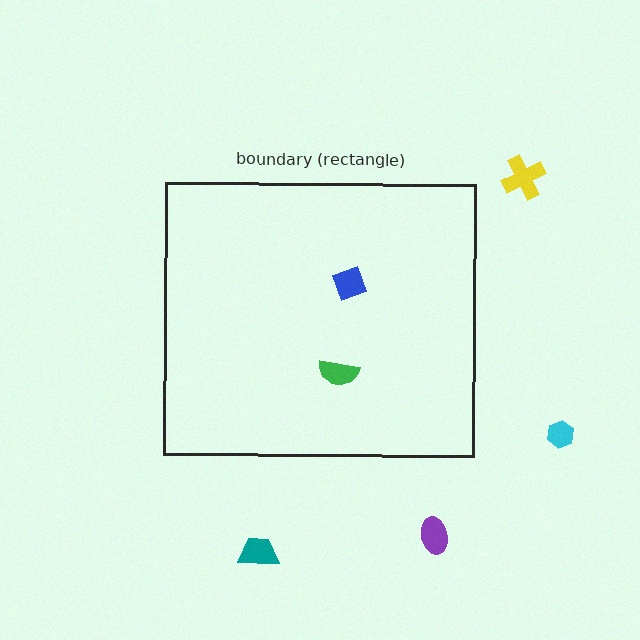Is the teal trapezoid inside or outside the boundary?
Outside.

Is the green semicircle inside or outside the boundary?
Inside.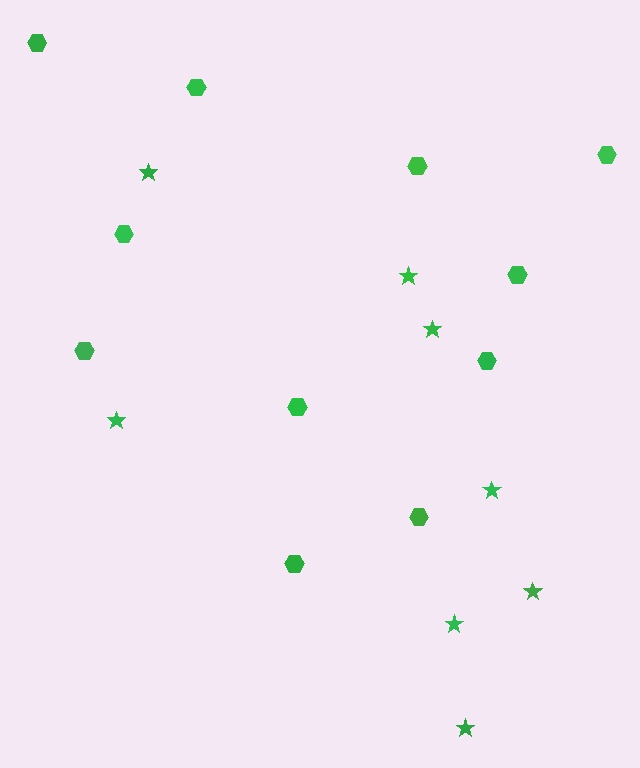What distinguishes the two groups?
There are 2 groups: one group of stars (8) and one group of hexagons (11).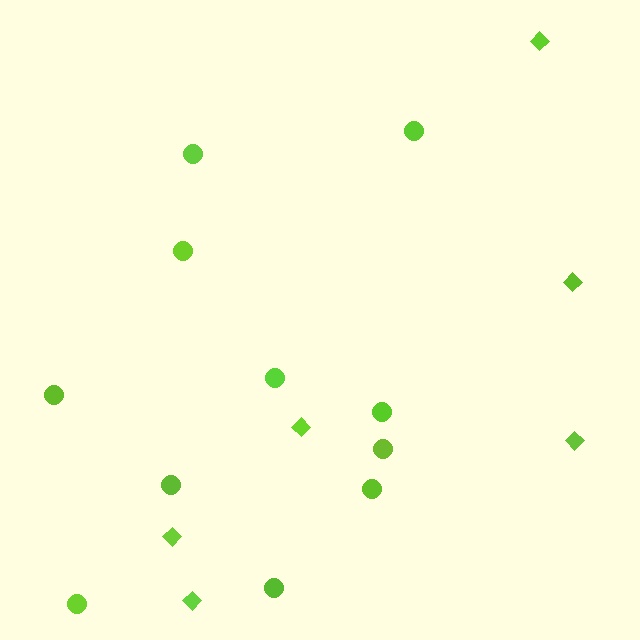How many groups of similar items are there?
There are 2 groups: one group of circles (11) and one group of diamonds (6).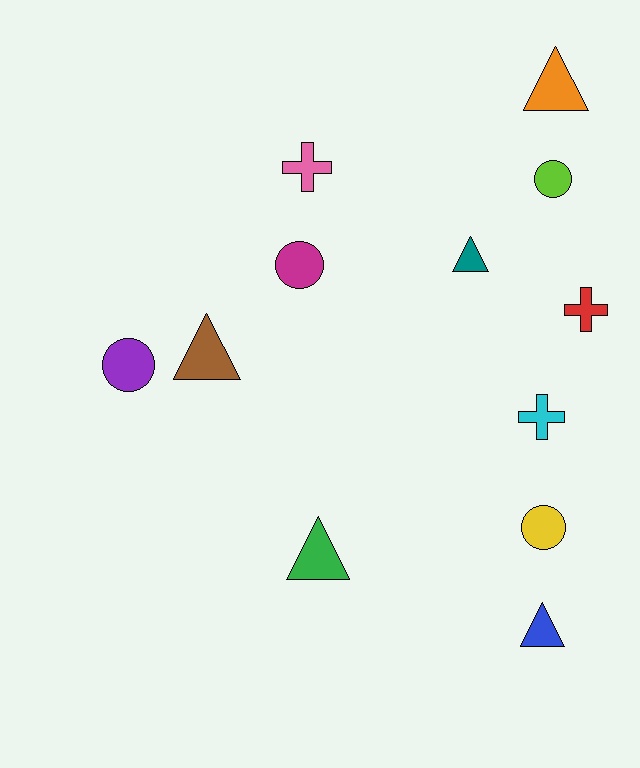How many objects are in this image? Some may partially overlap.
There are 12 objects.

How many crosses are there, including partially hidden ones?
There are 3 crosses.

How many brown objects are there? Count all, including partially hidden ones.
There is 1 brown object.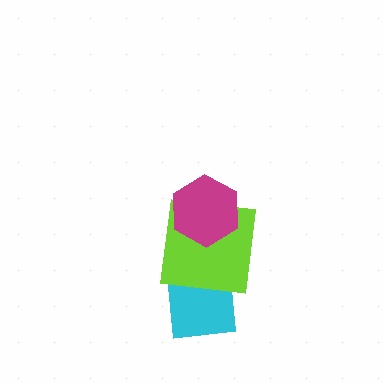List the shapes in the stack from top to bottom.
From top to bottom: the magenta hexagon, the lime square, the cyan square.